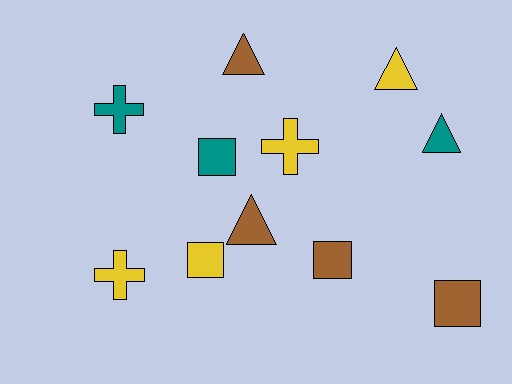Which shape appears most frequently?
Square, with 4 objects.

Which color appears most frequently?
Brown, with 4 objects.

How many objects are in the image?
There are 11 objects.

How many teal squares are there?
There is 1 teal square.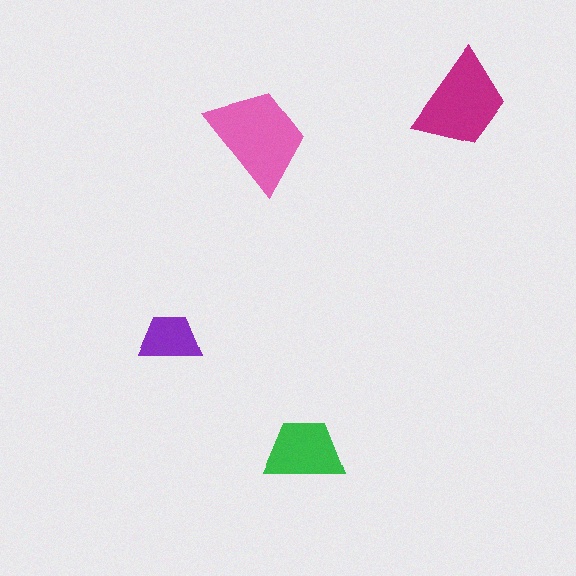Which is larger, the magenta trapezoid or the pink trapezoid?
The pink one.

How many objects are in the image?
There are 4 objects in the image.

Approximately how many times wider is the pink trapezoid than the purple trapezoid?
About 1.5 times wider.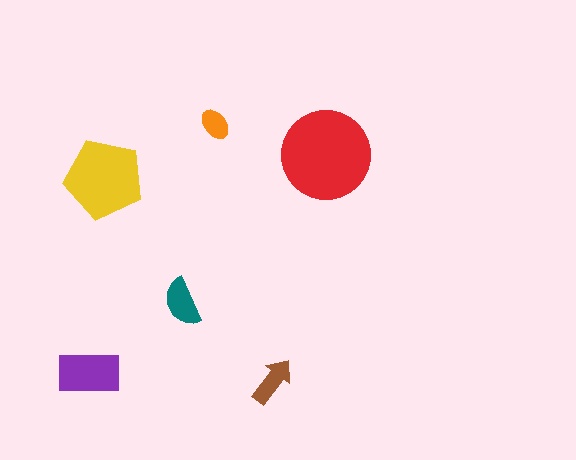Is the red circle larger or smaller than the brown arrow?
Larger.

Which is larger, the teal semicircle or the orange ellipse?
The teal semicircle.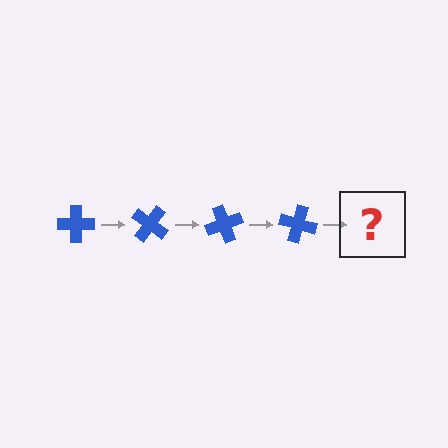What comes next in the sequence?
The next element should be a blue cross rotated 140 degrees.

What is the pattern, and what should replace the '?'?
The pattern is that the cross rotates 35 degrees each step. The '?' should be a blue cross rotated 140 degrees.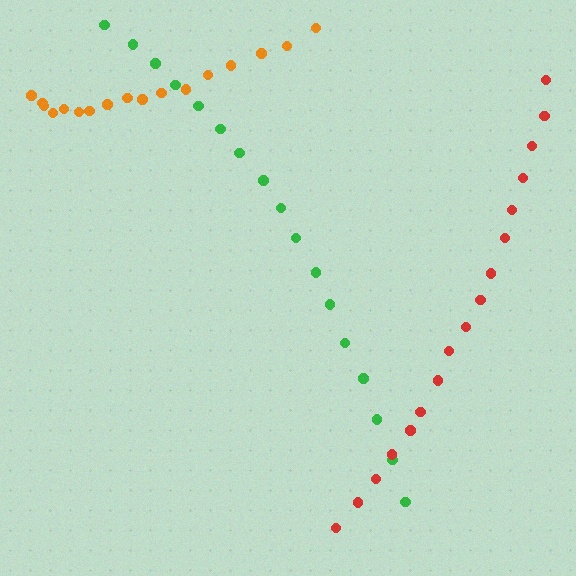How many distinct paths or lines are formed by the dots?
There are 3 distinct paths.